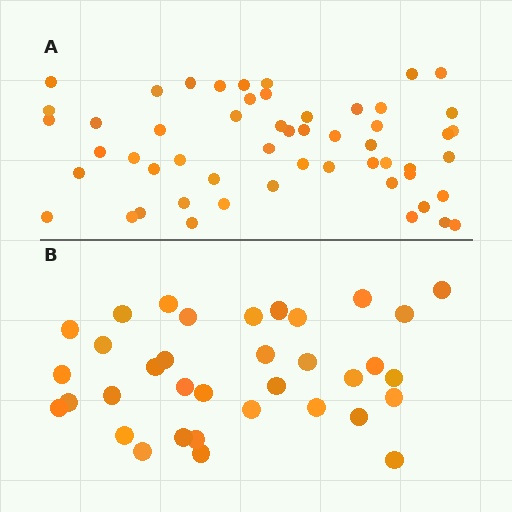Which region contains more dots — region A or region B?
Region A (the top region) has more dots.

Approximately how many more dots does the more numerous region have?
Region A has approximately 20 more dots than region B.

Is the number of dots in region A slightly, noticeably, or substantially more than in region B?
Region A has substantially more. The ratio is roughly 1.5 to 1.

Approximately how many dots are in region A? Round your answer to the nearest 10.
About 50 dots. (The exact count is 54, which rounds to 50.)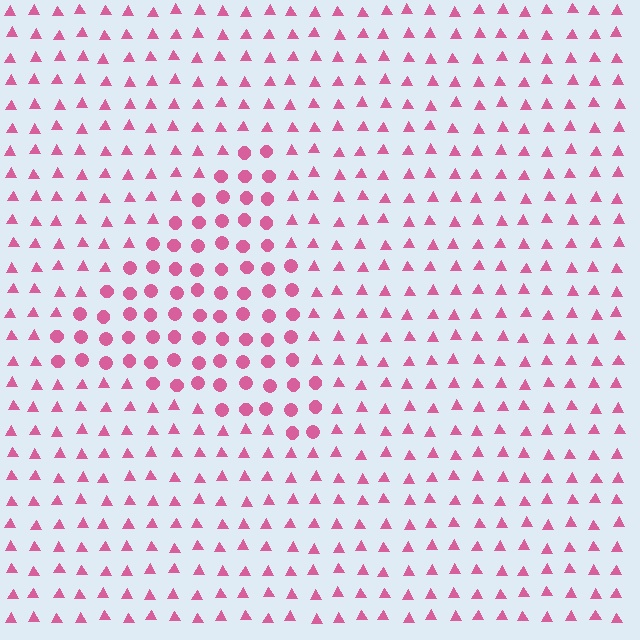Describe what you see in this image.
The image is filled with small pink elements arranged in a uniform grid. A triangle-shaped region contains circles, while the surrounding area contains triangles. The boundary is defined purely by the change in element shape.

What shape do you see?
I see a triangle.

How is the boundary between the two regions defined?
The boundary is defined by a change in element shape: circles inside vs. triangles outside. All elements share the same color and spacing.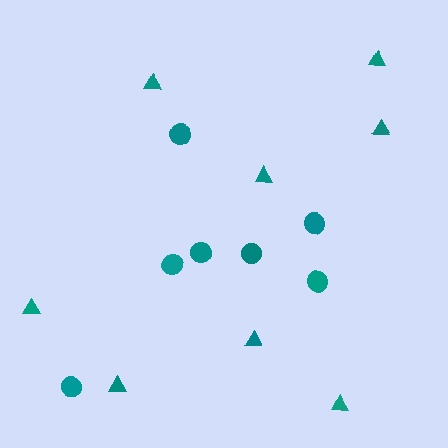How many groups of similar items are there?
There are 2 groups: one group of triangles (8) and one group of circles (7).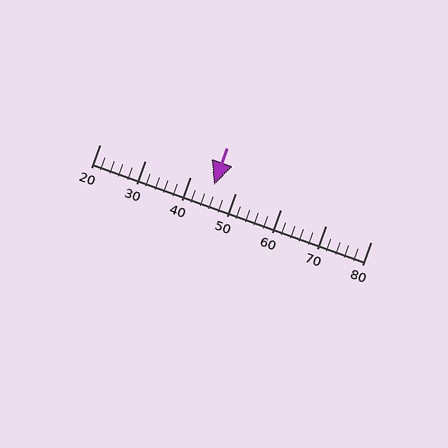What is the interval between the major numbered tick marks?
The major tick marks are spaced 10 units apart.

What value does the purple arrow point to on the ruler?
The purple arrow points to approximately 45.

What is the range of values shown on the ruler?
The ruler shows values from 20 to 80.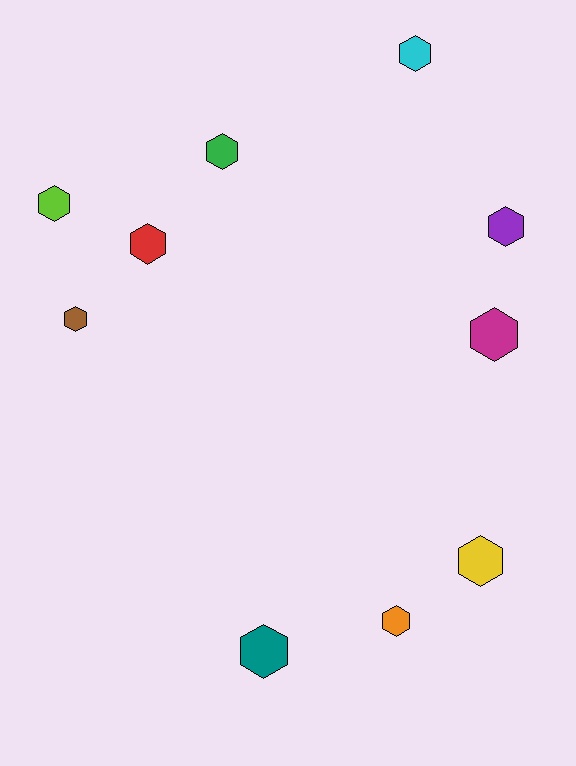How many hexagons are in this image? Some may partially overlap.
There are 10 hexagons.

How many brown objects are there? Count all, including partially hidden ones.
There is 1 brown object.